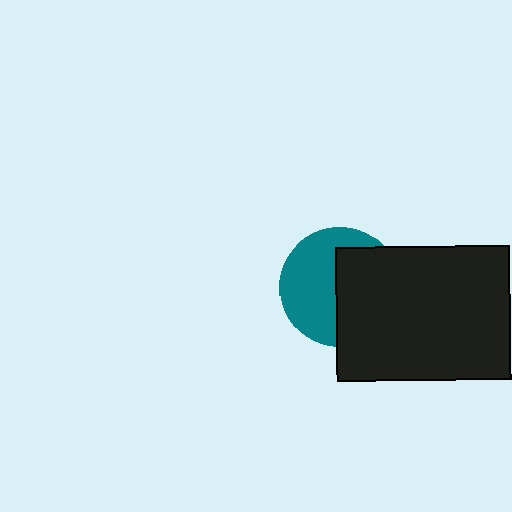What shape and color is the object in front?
The object in front is a black rectangle.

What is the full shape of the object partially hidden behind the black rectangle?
The partially hidden object is a teal circle.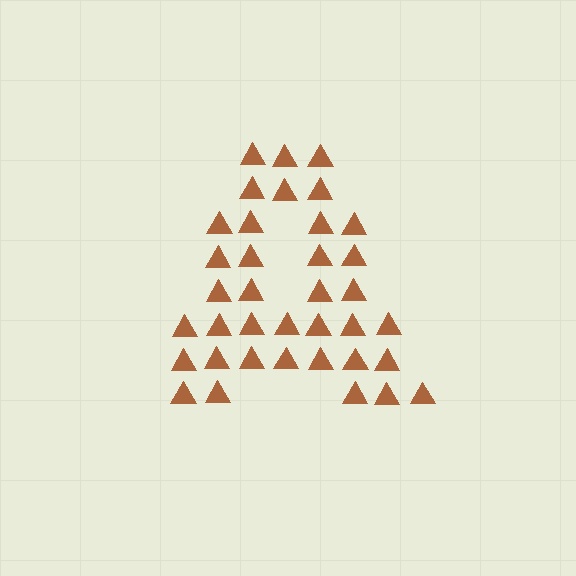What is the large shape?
The large shape is the letter A.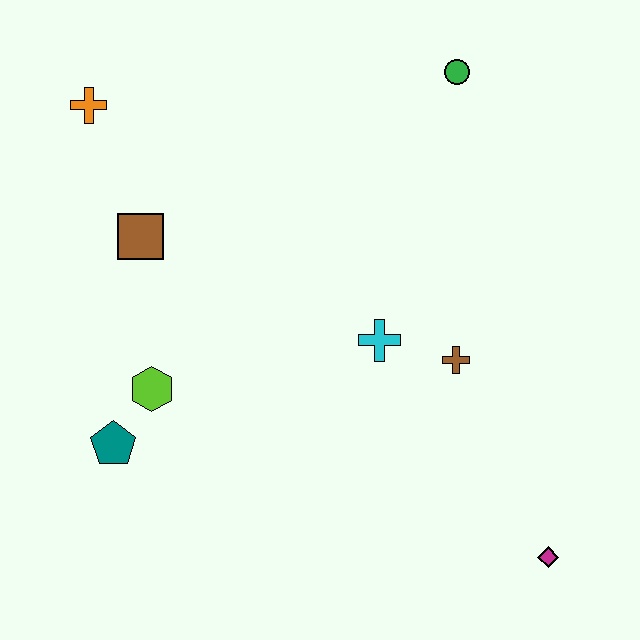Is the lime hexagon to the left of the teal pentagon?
No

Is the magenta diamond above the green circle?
No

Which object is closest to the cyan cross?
The brown cross is closest to the cyan cross.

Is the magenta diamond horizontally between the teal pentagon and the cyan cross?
No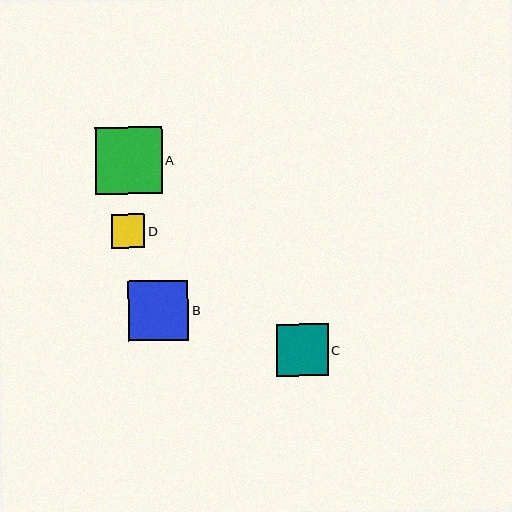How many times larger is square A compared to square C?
Square A is approximately 1.3 times the size of square C.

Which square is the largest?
Square A is the largest with a size of approximately 67 pixels.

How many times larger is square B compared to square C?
Square B is approximately 1.2 times the size of square C.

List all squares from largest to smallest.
From largest to smallest: A, B, C, D.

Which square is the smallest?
Square D is the smallest with a size of approximately 34 pixels.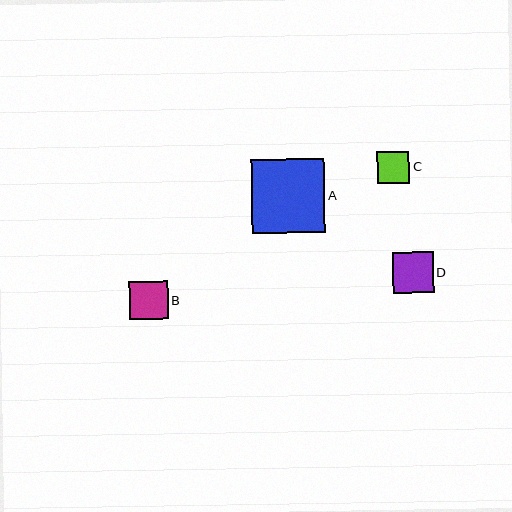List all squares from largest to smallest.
From largest to smallest: A, D, B, C.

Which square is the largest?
Square A is the largest with a size of approximately 73 pixels.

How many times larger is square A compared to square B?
Square A is approximately 1.9 times the size of square B.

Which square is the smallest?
Square C is the smallest with a size of approximately 32 pixels.